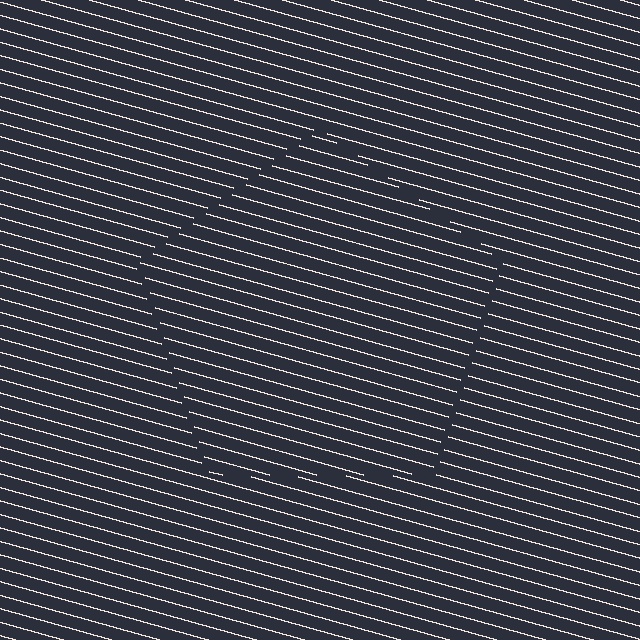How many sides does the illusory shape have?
5 sides — the line-ends trace a pentagon.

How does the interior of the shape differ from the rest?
The interior of the shape contains the same grating, shifted by half a period — the contour is defined by the phase discontinuity where line-ends from the inner and outer gratings abut.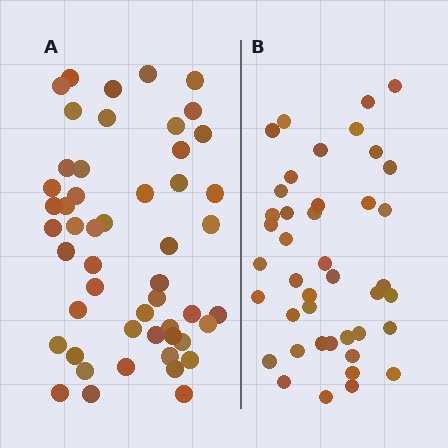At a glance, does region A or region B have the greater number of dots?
Region A (the left region) has more dots.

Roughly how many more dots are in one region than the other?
Region A has roughly 8 or so more dots than region B.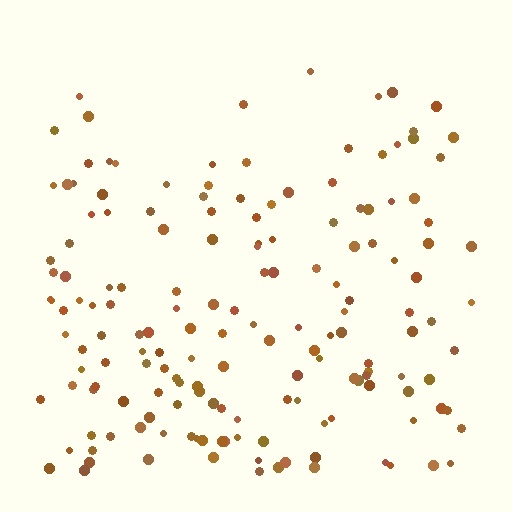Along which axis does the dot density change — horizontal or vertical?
Vertical.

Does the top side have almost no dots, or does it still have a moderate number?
Still a moderate number, just noticeably fewer than the bottom.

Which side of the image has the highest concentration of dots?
The bottom.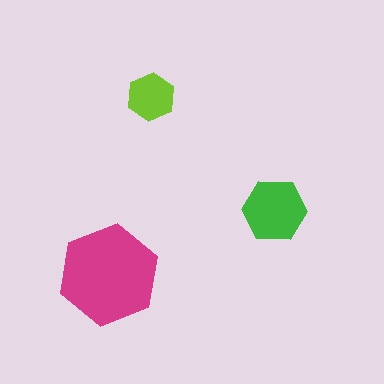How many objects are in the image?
There are 3 objects in the image.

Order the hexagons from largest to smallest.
the magenta one, the green one, the lime one.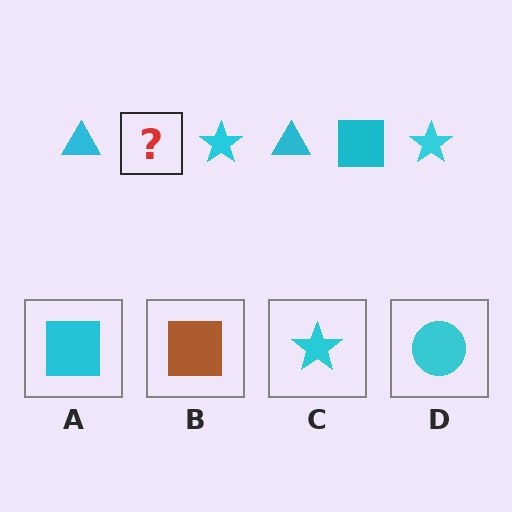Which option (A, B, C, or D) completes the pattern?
A.